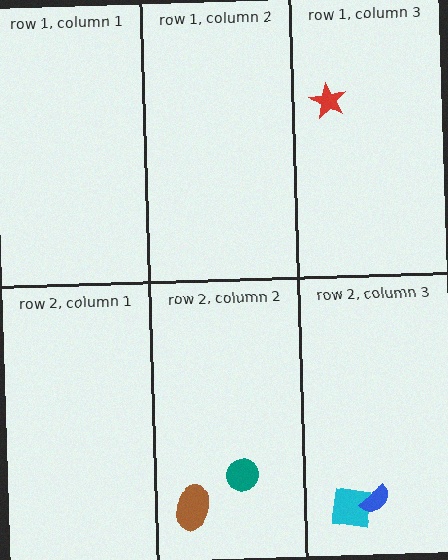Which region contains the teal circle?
The row 2, column 2 region.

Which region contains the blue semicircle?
The row 2, column 3 region.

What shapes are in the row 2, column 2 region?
The teal circle, the brown ellipse.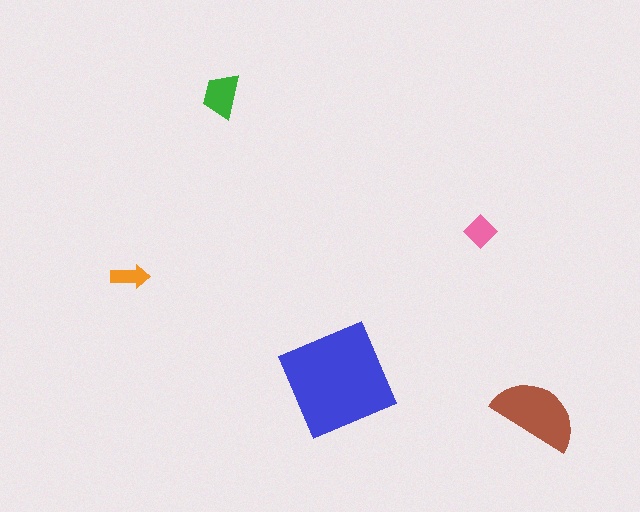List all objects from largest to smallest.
The blue square, the brown semicircle, the green trapezoid, the pink diamond, the orange arrow.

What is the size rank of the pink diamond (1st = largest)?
4th.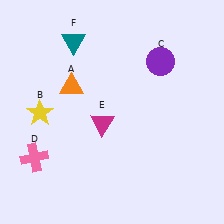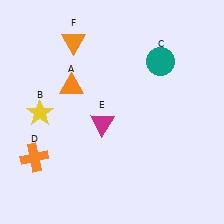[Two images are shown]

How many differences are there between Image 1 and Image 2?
There are 3 differences between the two images.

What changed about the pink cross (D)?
In Image 1, D is pink. In Image 2, it changed to orange.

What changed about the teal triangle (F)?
In Image 1, F is teal. In Image 2, it changed to orange.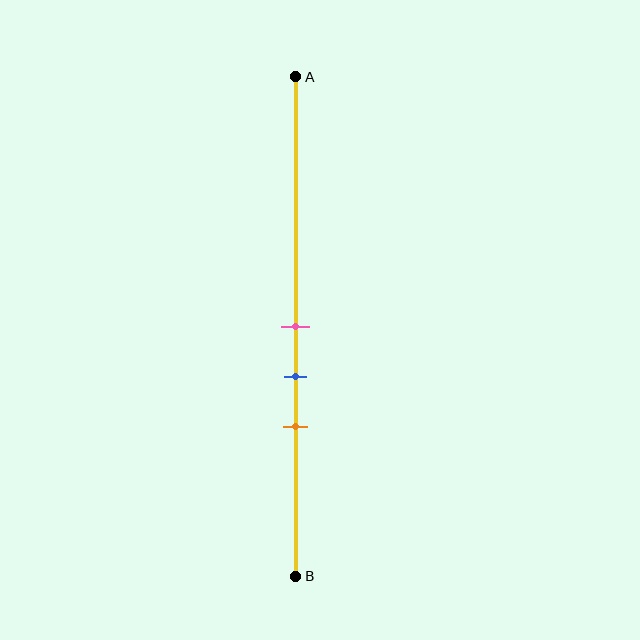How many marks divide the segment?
There are 3 marks dividing the segment.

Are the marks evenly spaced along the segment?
Yes, the marks are approximately evenly spaced.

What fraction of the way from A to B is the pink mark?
The pink mark is approximately 50% (0.5) of the way from A to B.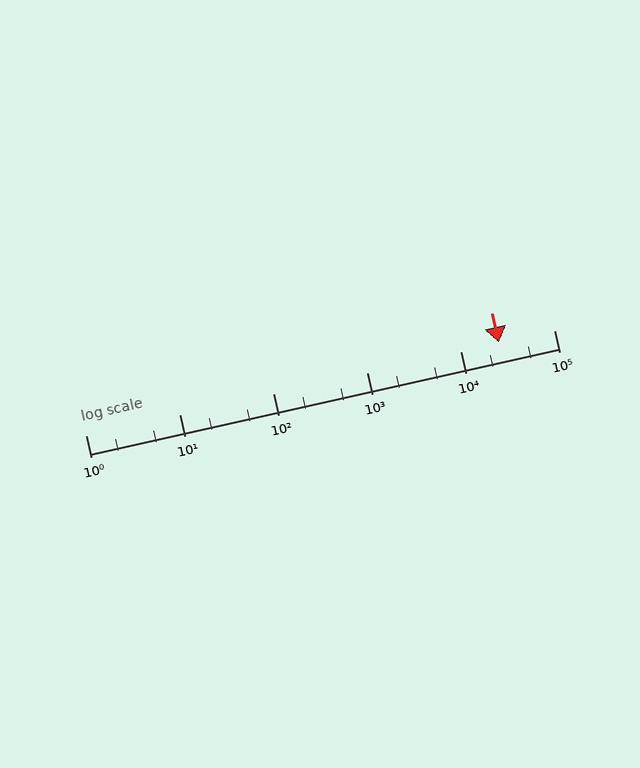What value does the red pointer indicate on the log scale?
The pointer indicates approximately 26000.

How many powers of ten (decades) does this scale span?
The scale spans 5 decades, from 1 to 100000.